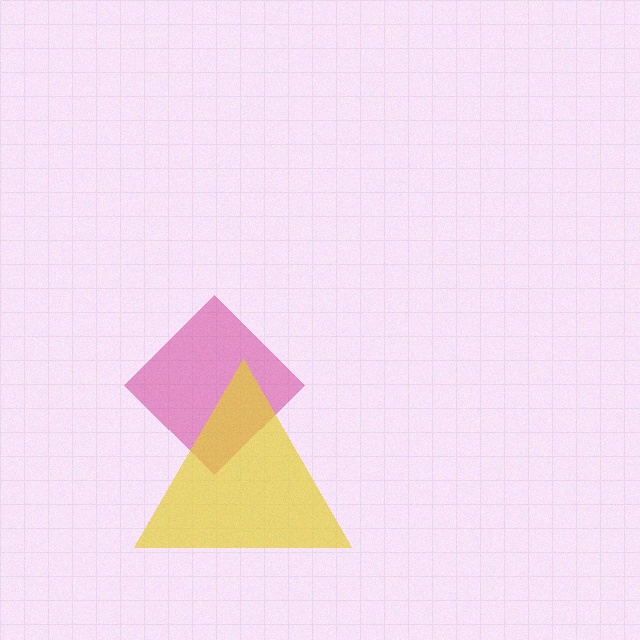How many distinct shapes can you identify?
There are 2 distinct shapes: a magenta diamond, a yellow triangle.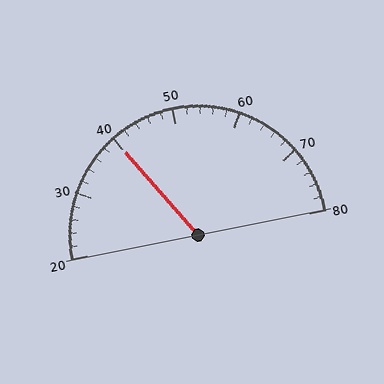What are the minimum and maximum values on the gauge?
The gauge ranges from 20 to 80.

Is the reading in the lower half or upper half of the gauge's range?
The reading is in the lower half of the range (20 to 80).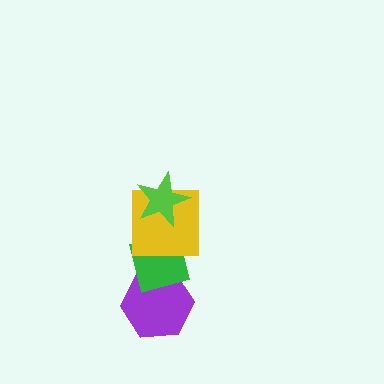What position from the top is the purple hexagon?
The purple hexagon is 4th from the top.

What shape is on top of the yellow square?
The lime star is on top of the yellow square.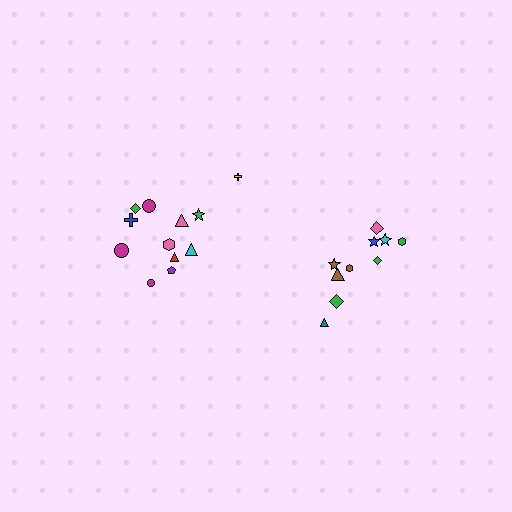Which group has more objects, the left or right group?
The left group.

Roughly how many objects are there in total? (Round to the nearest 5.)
Roughly 20 objects in total.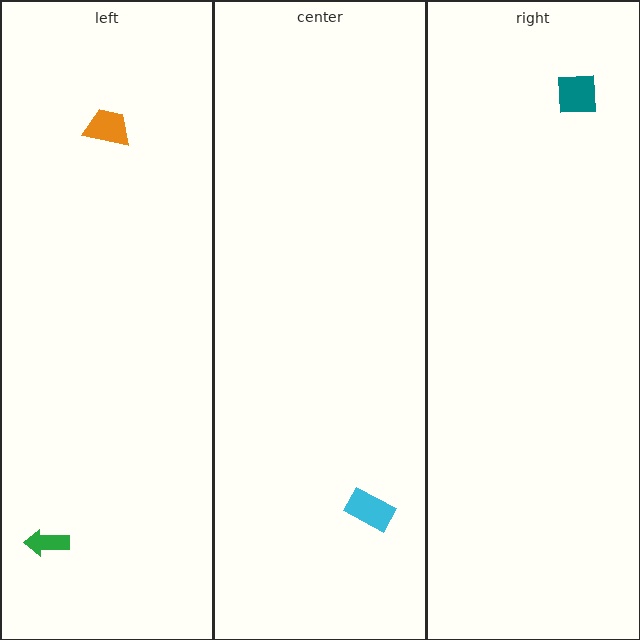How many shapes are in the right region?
1.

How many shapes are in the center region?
1.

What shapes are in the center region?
The cyan rectangle.